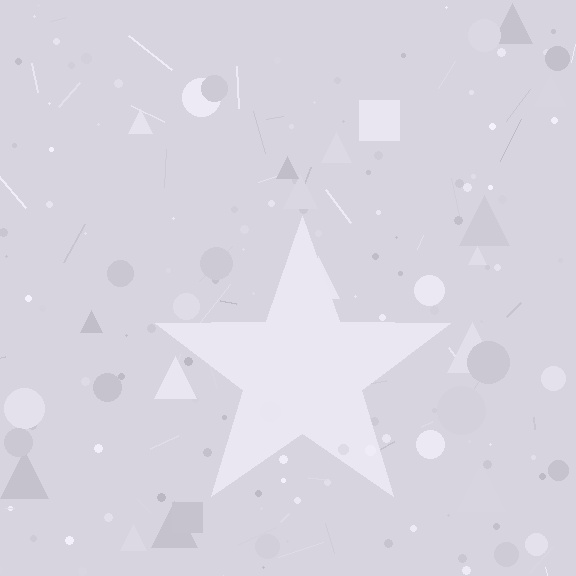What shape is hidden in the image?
A star is hidden in the image.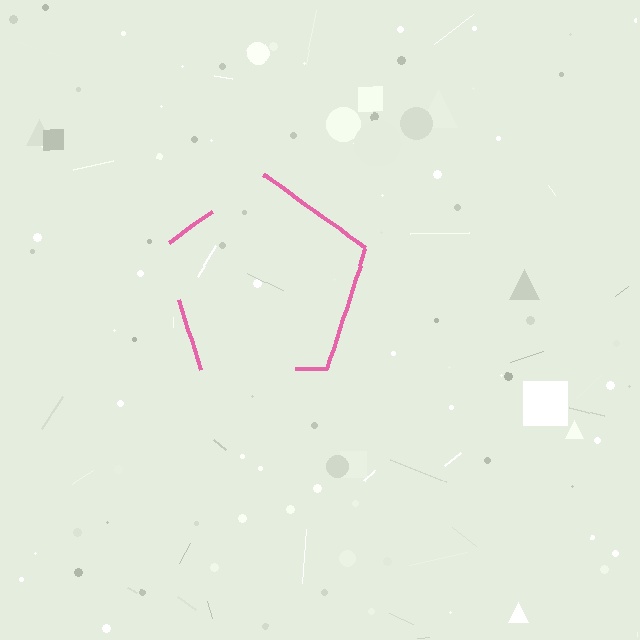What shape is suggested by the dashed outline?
The dashed outline suggests a pentagon.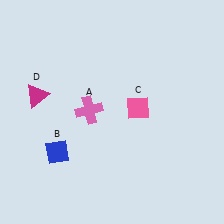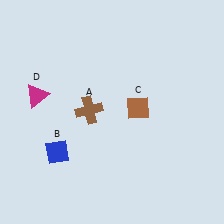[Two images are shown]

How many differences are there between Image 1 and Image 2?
There are 2 differences between the two images.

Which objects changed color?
A changed from pink to brown. C changed from pink to brown.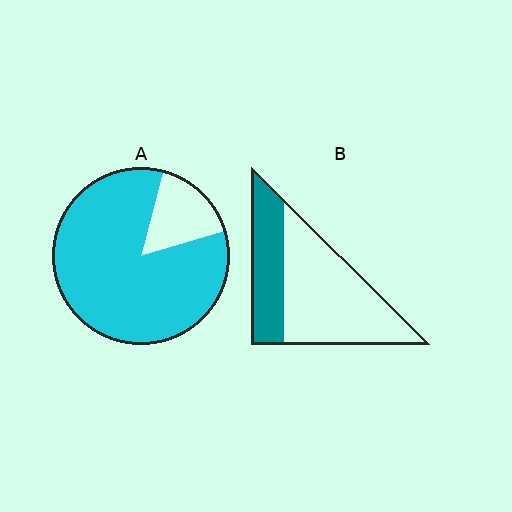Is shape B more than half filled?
No.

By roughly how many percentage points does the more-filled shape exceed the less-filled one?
By roughly 50 percentage points (A over B).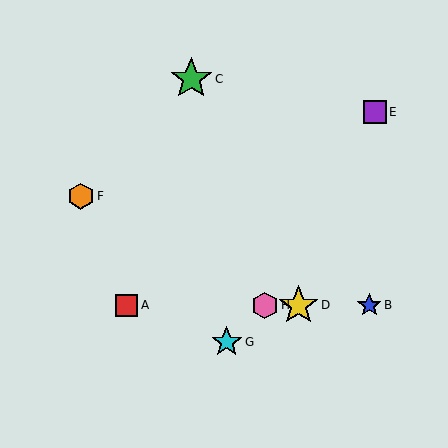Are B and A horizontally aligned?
Yes, both are at y≈305.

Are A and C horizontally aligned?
No, A is at y≈305 and C is at y≈79.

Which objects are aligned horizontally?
Objects A, B, D, H are aligned horizontally.